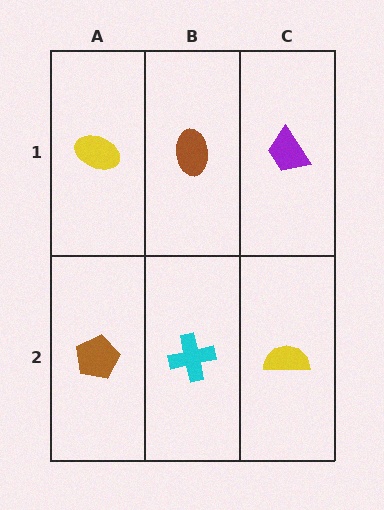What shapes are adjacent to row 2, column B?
A brown ellipse (row 1, column B), a brown pentagon (row 2, column A), a yellow semicircle (row 2, column C).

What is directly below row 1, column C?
A yellow semicircle.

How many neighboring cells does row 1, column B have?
3.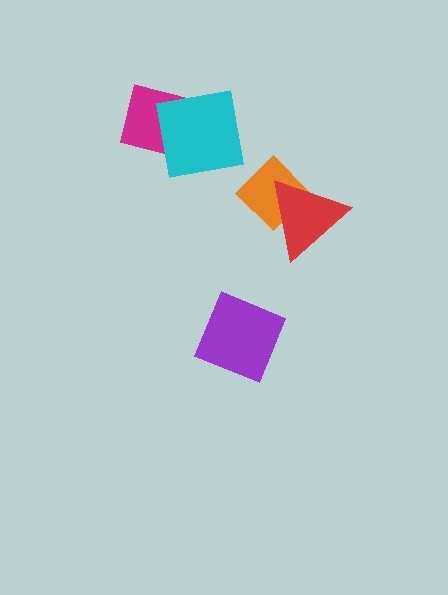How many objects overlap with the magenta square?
1 object overlaps with the magenta square.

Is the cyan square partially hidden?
No, no other shape covers it.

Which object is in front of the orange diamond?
The red triangle is in front of the orange diamond.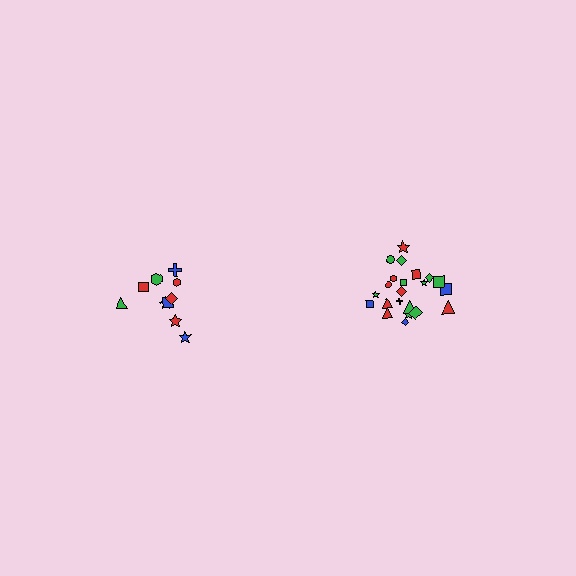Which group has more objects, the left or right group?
The right group.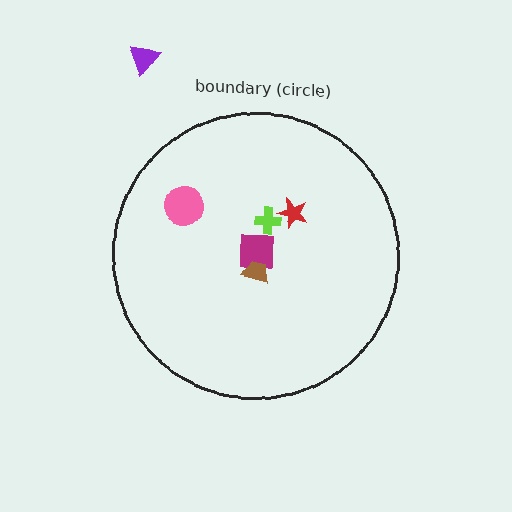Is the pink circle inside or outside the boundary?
Inside.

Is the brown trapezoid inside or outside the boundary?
Inside.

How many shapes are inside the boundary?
5 inside, 1 outside.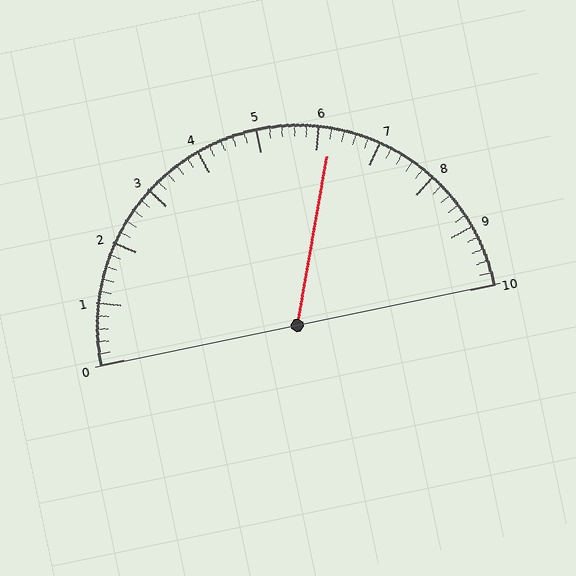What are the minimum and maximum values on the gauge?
The gauge ranges from 0 to 10.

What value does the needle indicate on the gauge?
The needle indicates approximately 6.2.